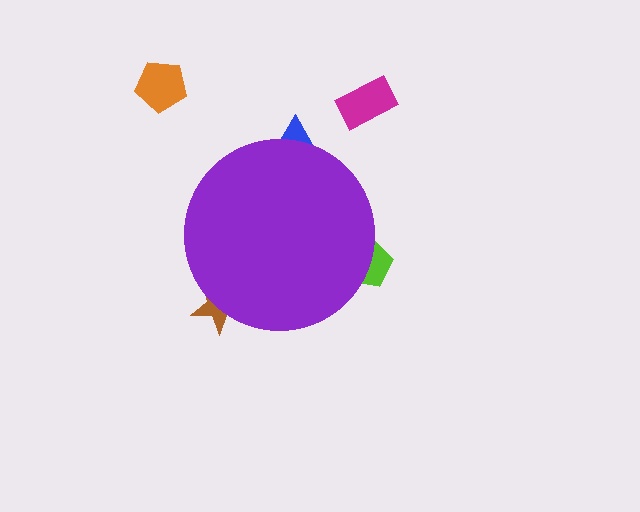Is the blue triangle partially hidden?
Yes, the blue triangle is partially hidden behind the purple circle.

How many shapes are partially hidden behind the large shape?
3 shapes are partially hidden.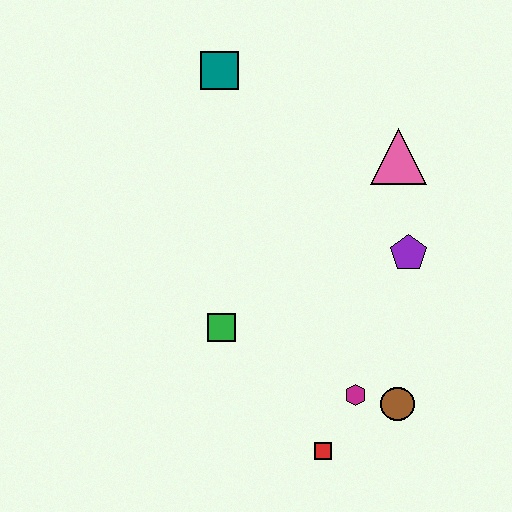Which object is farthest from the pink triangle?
The red square is farthest from the pink triangle.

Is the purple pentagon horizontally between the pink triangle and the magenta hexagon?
No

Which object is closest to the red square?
The magenta hexagon is closest to the red square.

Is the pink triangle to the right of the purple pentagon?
No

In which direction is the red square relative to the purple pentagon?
The red square is below the purple pentagon.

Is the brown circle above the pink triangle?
No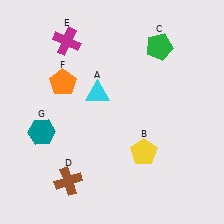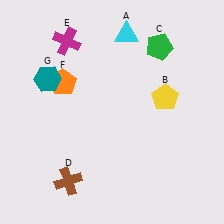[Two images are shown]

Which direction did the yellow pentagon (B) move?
The yellow pentagon (B) moved up.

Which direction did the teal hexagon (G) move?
The teal hexagon (G) moved up.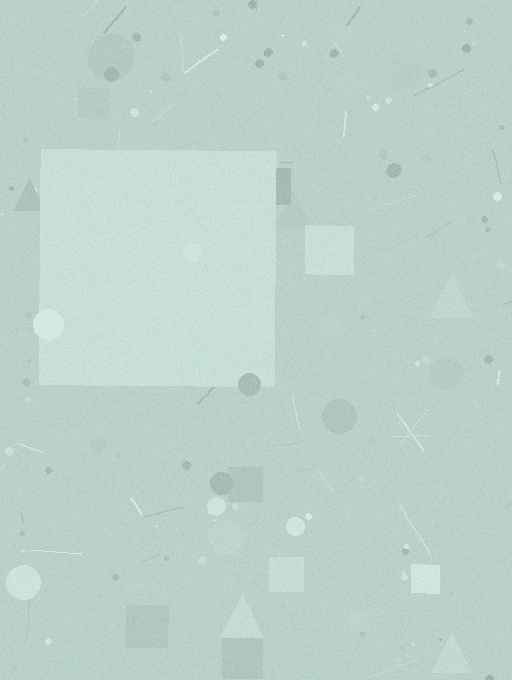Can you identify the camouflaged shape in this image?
The camouflaged shape is a square.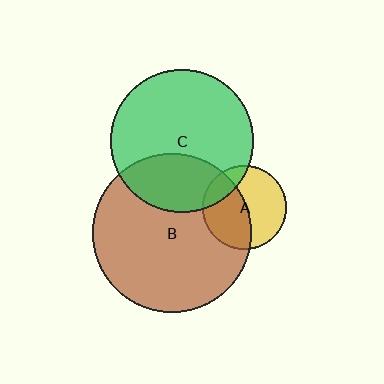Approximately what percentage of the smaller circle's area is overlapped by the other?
Approximately 15%.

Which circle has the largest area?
Circle B (brown).